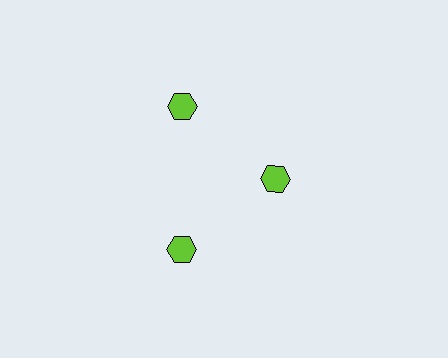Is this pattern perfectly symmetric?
No. The 3 lime hexagons are arranged in a ring, but one element near the 3 o'clock position is pulled inward toward the center, breaking the 3-fold rotational symmetry.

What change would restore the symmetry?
The symmetry would be restored by moving it outward, back onto the ring so that all 3 hexagons sit at equal angles and equal distance from the center.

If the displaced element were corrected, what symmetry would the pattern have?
It would have 3-fold rotational symmetry — the pattern would map onto itself every 120 degrees.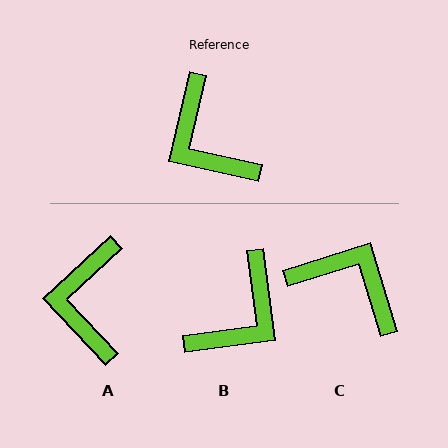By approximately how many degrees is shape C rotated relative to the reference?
Approximately 150 degrees clockwise.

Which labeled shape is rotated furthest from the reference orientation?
C, about 150 degrees away.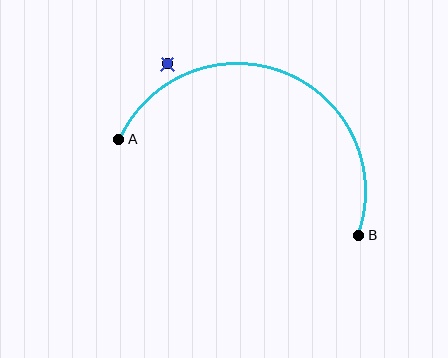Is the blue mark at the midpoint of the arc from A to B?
No — the blue mark does not lie on the arc at all. It sits slightly outside the curve.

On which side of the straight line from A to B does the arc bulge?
The arc bulges above the straight line connecting A and B.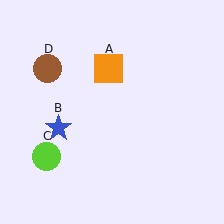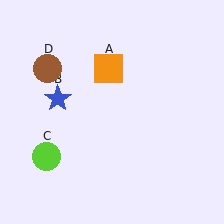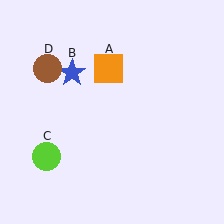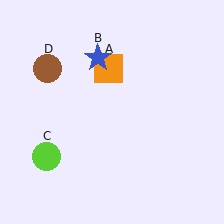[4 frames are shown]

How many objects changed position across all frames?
1 object changed position: blue star (object B).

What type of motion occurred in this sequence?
The blue star (object B) rotated clockwise around the center of the scene.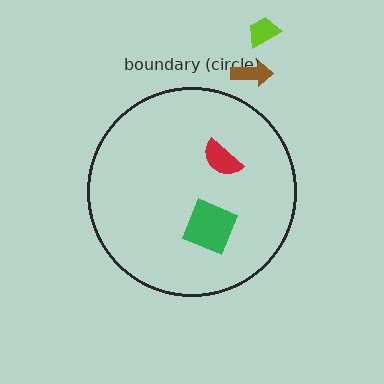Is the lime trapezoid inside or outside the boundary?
Outside.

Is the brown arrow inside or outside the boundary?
Outside.